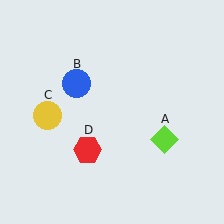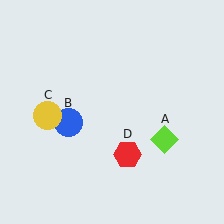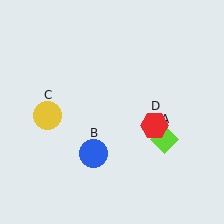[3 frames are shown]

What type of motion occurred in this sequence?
The blue circle (object B), red hexagon (object D) rotated counterclockwise around the center of the scene.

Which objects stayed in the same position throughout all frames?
Lime diamond (object A) and yellow circle (object C) remained stationary.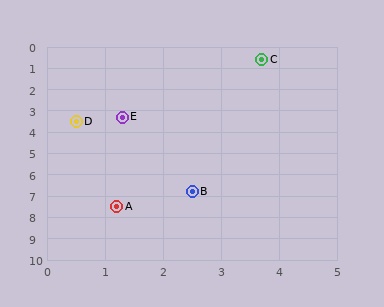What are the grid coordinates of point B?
Point B is at approximately (2.5, 6.8).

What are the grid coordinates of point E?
Point E is at approximately (1.3, 3.3).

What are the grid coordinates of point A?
Point A is at approximately (1.2, 7.5).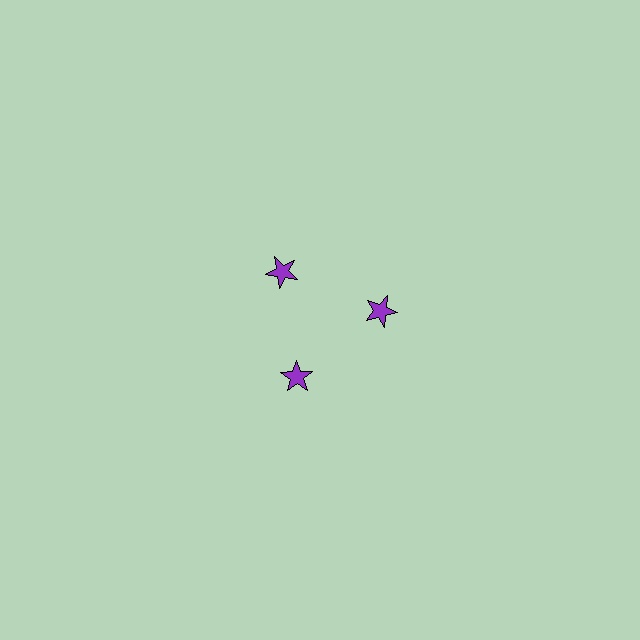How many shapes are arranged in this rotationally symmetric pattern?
There are 3 shapes, arranged in 3 groups of 1.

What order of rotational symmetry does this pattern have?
This pattern has 3-fold rotational symmetry.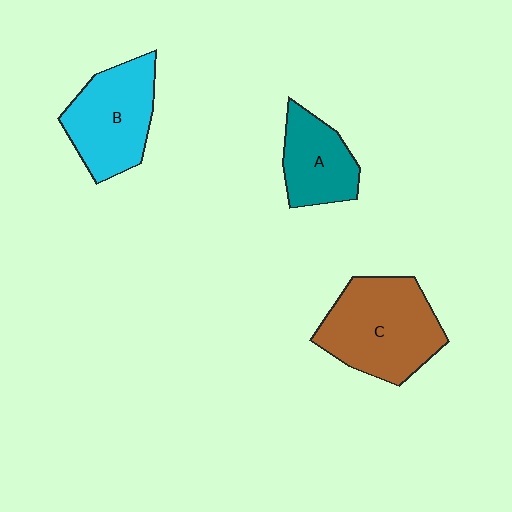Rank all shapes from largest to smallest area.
From largest to smallest: C (brown), B (cyan), A (teal).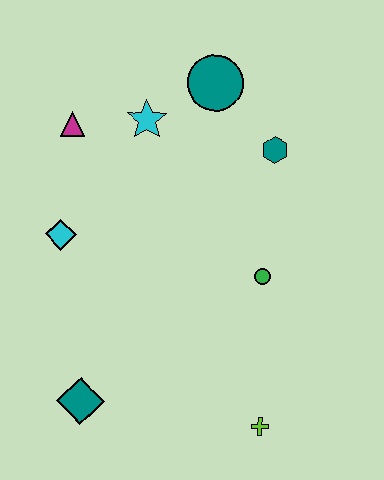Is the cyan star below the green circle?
No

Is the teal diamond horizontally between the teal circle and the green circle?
No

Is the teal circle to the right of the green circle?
No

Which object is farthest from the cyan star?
The lime cross is farthest from the cyan star.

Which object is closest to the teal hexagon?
The teal circle is closest to the teal hexagon.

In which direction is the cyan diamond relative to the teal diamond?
The cyan diamond is above the teal diamond.